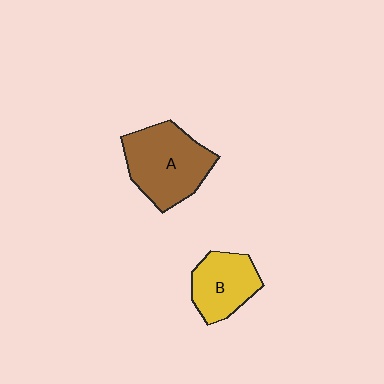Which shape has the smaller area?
Shape B (yellow).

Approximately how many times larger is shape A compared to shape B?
Approximately 1.5 times.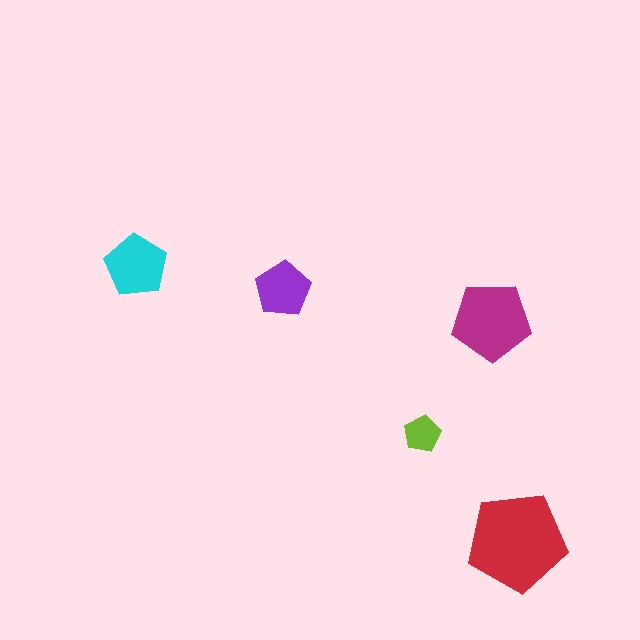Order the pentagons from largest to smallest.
the red one, the magenta one, the cyan one, the purple one, the lime one.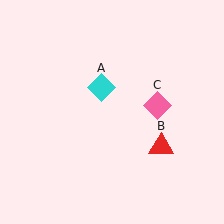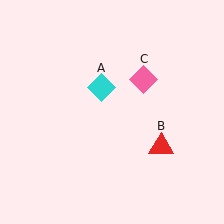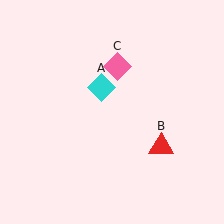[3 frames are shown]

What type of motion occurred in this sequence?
The pink diamond (object C) rotated counterclockwise around the center of the scene.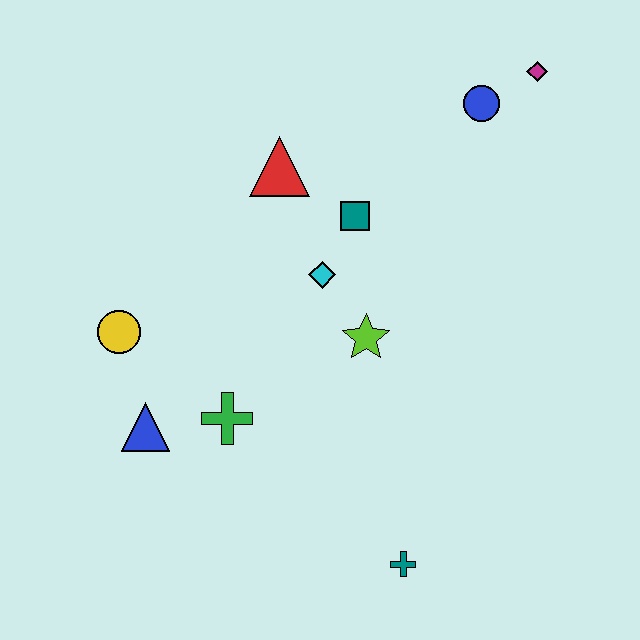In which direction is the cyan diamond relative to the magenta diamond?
The cyan diamond is to the left of the magenta diamond.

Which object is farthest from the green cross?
The magenta diamond is farthest from the green cross.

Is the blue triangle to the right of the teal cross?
No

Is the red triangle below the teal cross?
No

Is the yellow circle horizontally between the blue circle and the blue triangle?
No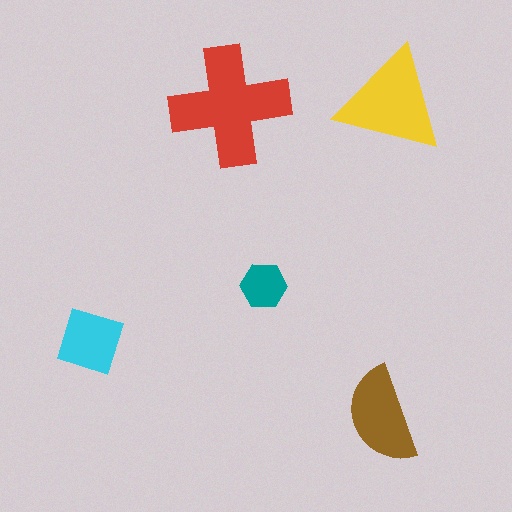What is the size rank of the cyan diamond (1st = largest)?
4th.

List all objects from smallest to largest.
The teal hexagon, the cyan diamond, the brown semicircle, the yellow triangle, the red cross.